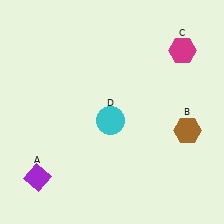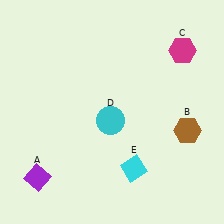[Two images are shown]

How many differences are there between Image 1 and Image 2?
There is 1 difference between the two images.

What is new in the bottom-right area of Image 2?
A cyan diamond (E) was added in the bottom-right area of Image 2.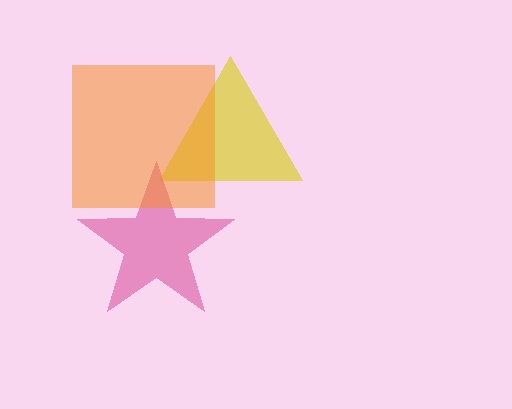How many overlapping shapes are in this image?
There are 3 overlapping shapes in the image.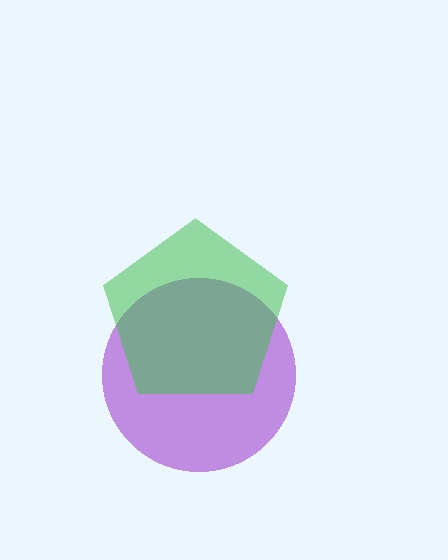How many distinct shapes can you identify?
There are 2 distinct shapes: a purple circle, a green pentagon.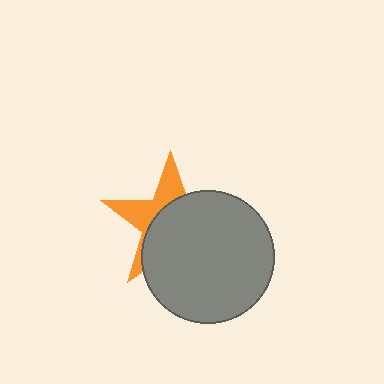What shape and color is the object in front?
The object in front is a gray circle.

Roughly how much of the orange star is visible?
A small part of it is visible (roughly 36%).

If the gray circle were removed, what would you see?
You would see the complete orange star.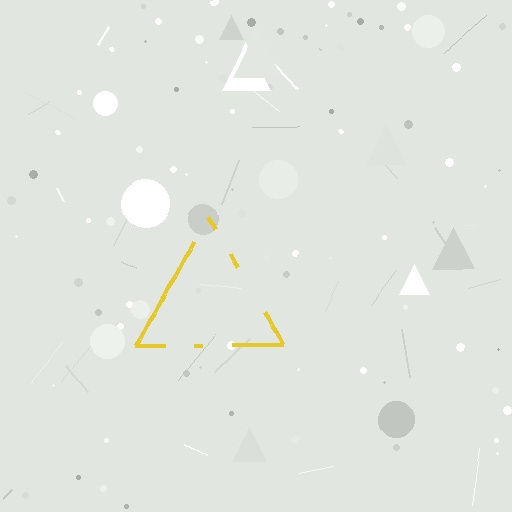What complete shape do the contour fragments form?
The contour fragments form a triangle.